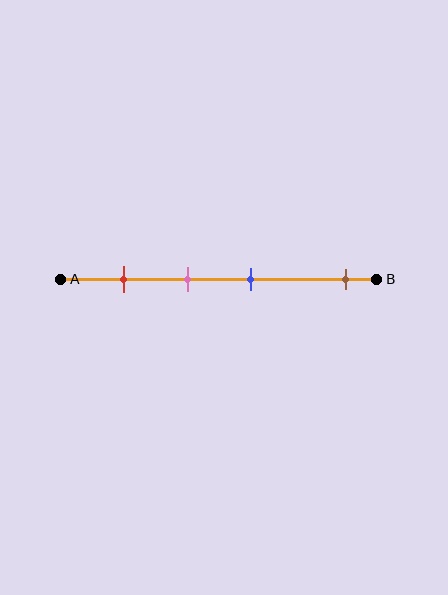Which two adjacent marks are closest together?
The pink and blue marks are the closest adjacent pair.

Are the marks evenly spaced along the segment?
No, the marks are not evenly spaced.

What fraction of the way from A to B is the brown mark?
The brown mark is approximately 90% (0.9) of the way from A to B.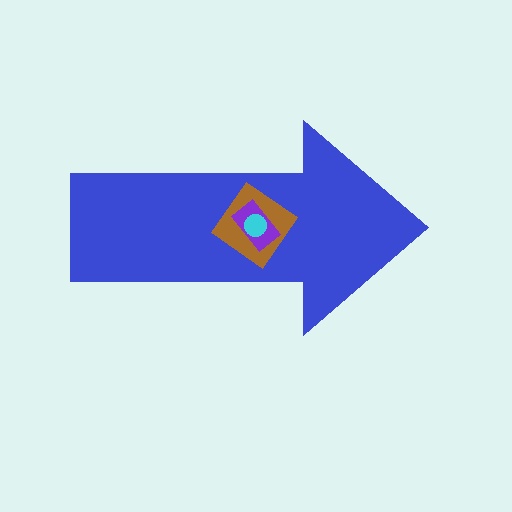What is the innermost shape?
The cyan circle.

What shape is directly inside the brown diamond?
The purple rectangle.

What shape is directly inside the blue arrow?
The brown diamond.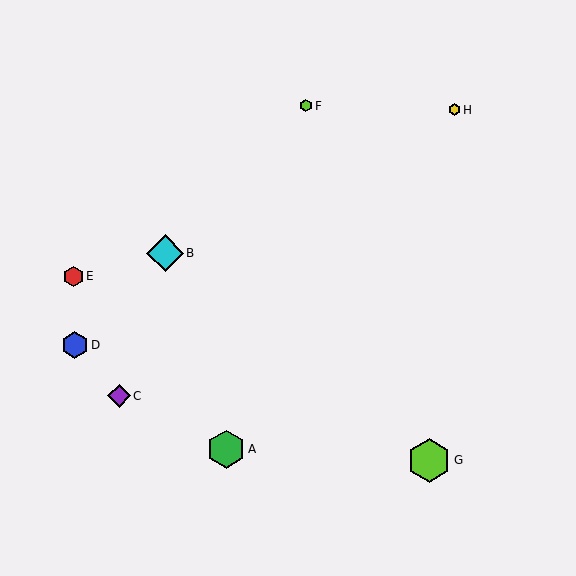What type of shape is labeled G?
Shape G is a lime hexagon.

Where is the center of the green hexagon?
The center of the green hexagon is at (226, 449).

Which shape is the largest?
The lime hexagon (labeled G) is the largest.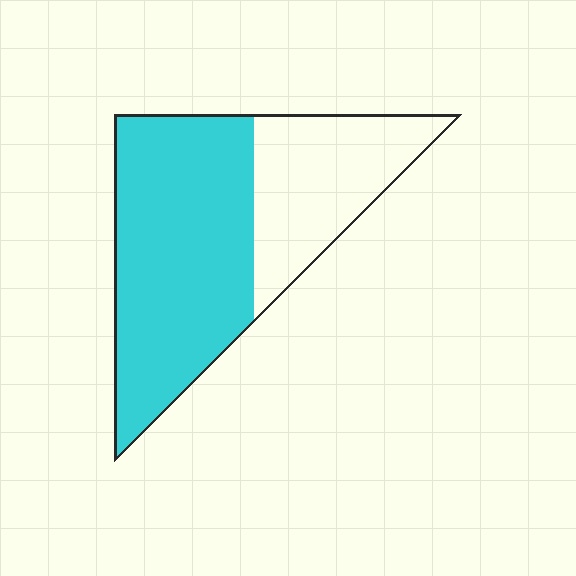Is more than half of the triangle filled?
Yes.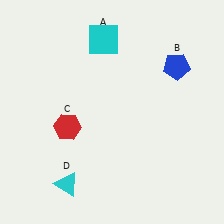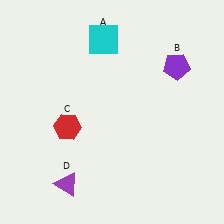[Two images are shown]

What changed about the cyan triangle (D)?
In Image 1, D is cyan. In Image 2, it changed to purple.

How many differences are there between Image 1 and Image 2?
There are 2 differences between the two images.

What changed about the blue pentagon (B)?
In Image 1, B is blue. In Image 2, it changed to purple.